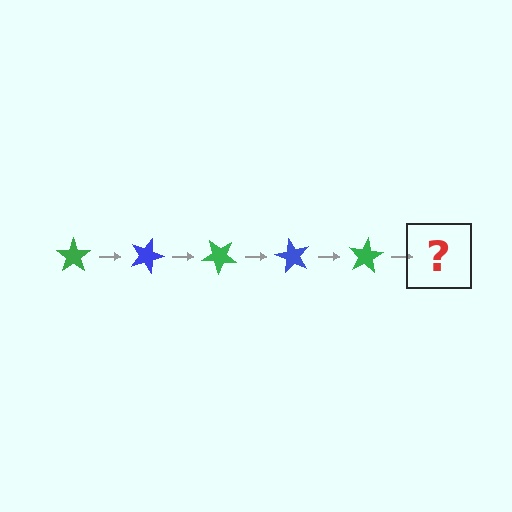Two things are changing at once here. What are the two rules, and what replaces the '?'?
The two rules are that it rotates 20 degrees each step and the color cycles through green and blue. The '?' should be a blue star, rotated 100 degrees from the start.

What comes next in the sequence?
The next element should be a blue star, rotated 100 degrees from the start.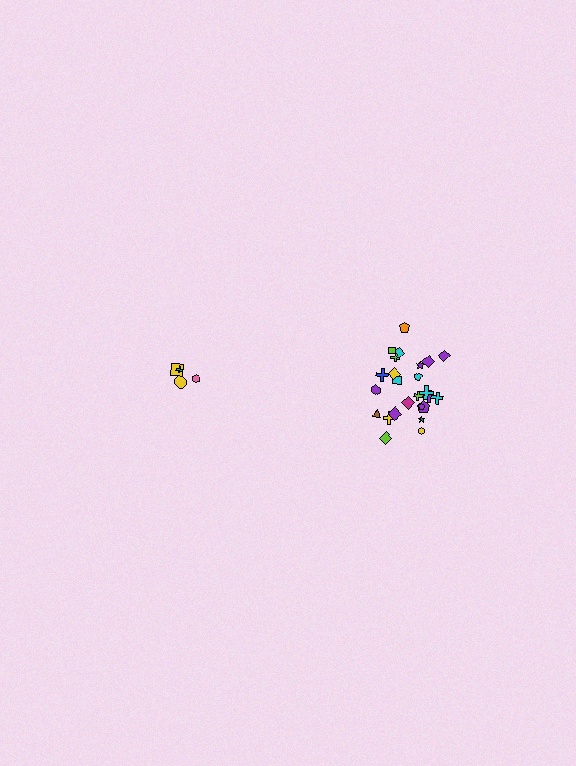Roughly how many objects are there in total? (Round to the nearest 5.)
Roughly 30 objects in total.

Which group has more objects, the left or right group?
The right group.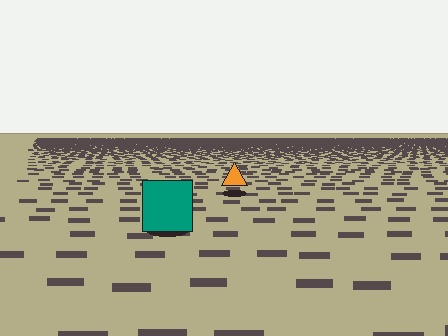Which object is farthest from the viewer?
The orange triangle is farthest from the viewer. It appears smaller and the ground texture around it is denser.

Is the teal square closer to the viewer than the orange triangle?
Yes. The teal square is closer — you can tell from the texture gradient: the ground texture is coarser near it.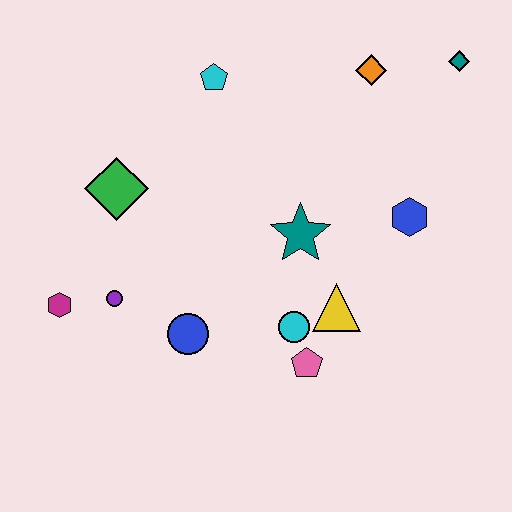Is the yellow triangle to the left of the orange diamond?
Yes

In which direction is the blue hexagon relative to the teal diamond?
The blue hexagon is below the teal diamond.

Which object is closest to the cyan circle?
The pink pentagon is closest to the cyan circle.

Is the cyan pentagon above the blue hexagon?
Yes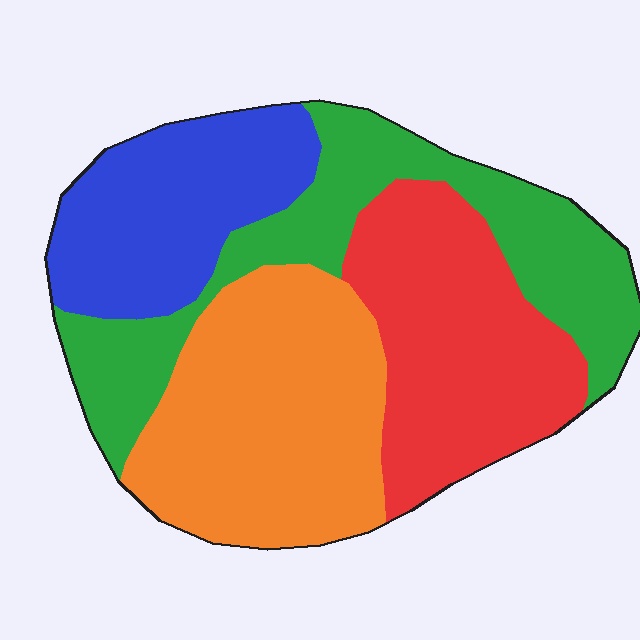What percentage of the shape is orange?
Orange covers 29% of the shape.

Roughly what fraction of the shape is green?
Green takes up about one quarter (1/4) of the shape.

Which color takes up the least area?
Blue, at roughly 20%.